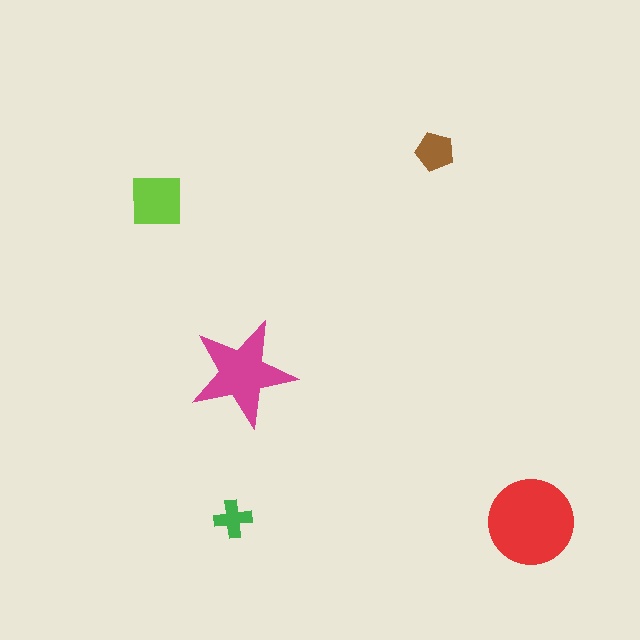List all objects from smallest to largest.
The green cross, the brown pentagon, the lime square, the magenta star, the red circle.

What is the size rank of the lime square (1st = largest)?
3rd.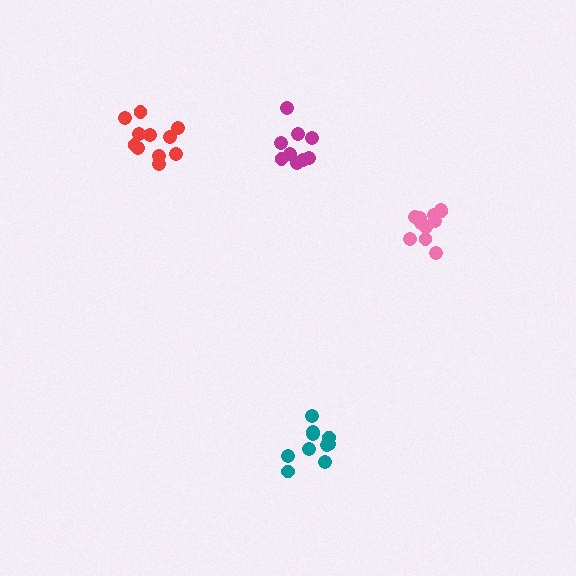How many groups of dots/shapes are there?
There are 4 groups.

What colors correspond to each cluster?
The clusters are colored: pink, magenta, red, teal.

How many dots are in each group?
Group 1: 11 dots, Group 2: 9 dots, Group 3: 11 dots, Group 4: 11 dots (42 total).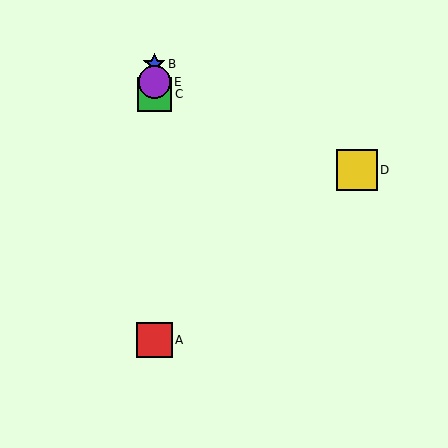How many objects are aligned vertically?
4 objects (A, B, C, E) are aligned vertically.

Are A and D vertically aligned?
No, A is at x≈154 and D is at x≈357.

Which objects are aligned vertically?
Objects A, B, C, E are aligned vertically.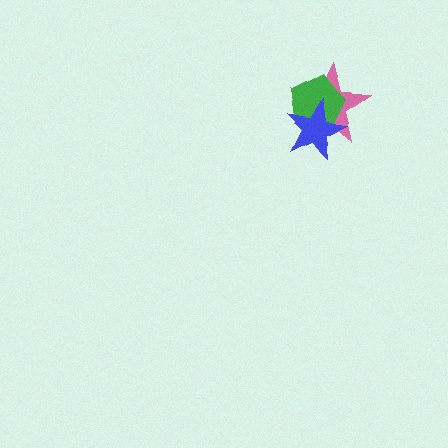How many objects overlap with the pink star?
2 objects overlap with the pink star.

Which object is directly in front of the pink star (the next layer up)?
The green pentagon is directly in front of the pink star.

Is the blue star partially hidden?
No, no other shape covers it.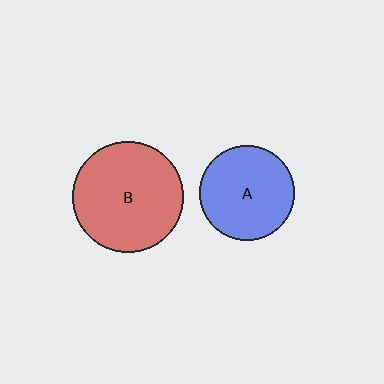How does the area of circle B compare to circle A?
Approximately 1.4 times.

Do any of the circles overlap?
No, none of the circles overlap.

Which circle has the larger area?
Circle B (red).